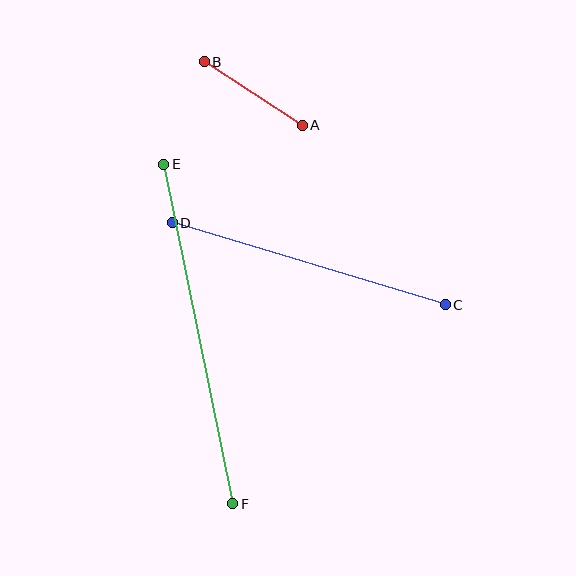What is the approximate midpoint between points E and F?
The midpoint is at approximately (198, 334) pixels.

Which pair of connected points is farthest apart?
Points E and F are farthest apart.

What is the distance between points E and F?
The distance is approximately 346 pixels.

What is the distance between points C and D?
The distance is approximately 285 pixels.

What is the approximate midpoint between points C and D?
The midpoint is at approximately (309, 264) pixels.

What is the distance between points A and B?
The distance is approximately 117 pixels.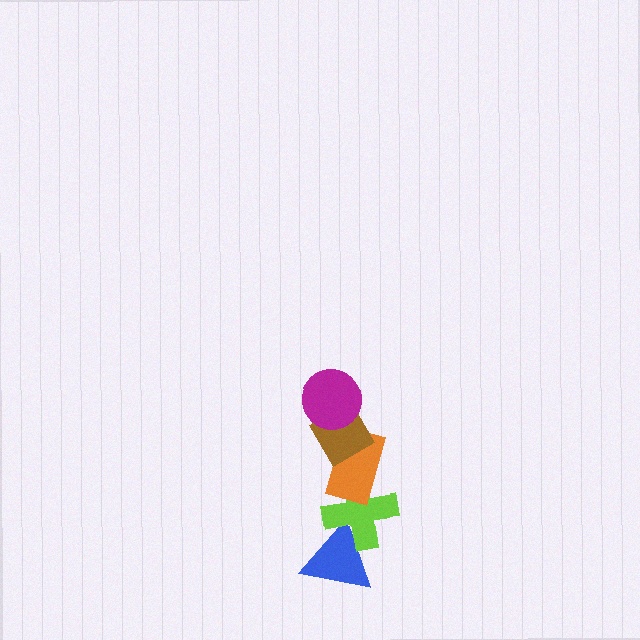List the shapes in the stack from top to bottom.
From top to bottom: the magenta circle, the brown diamond, the orange rectangle, the lime cross, the blue triangle.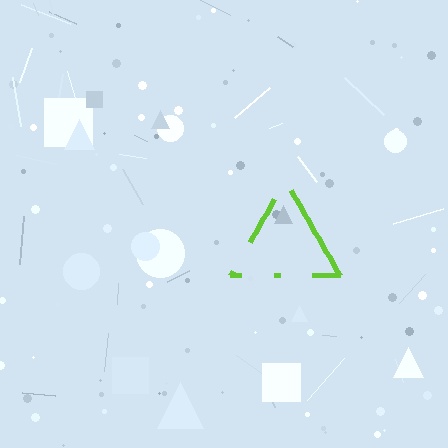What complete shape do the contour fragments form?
The contour fragments form a triangle.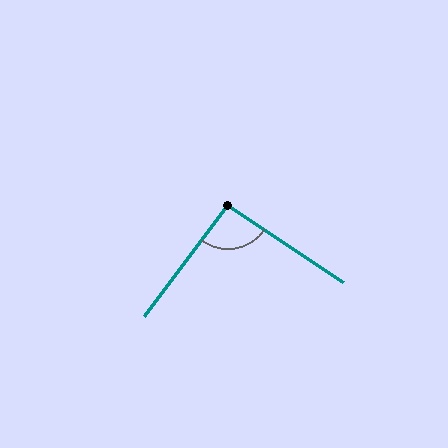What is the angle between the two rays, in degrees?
Approximately 93 degrees.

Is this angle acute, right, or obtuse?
It is approximately a right angle.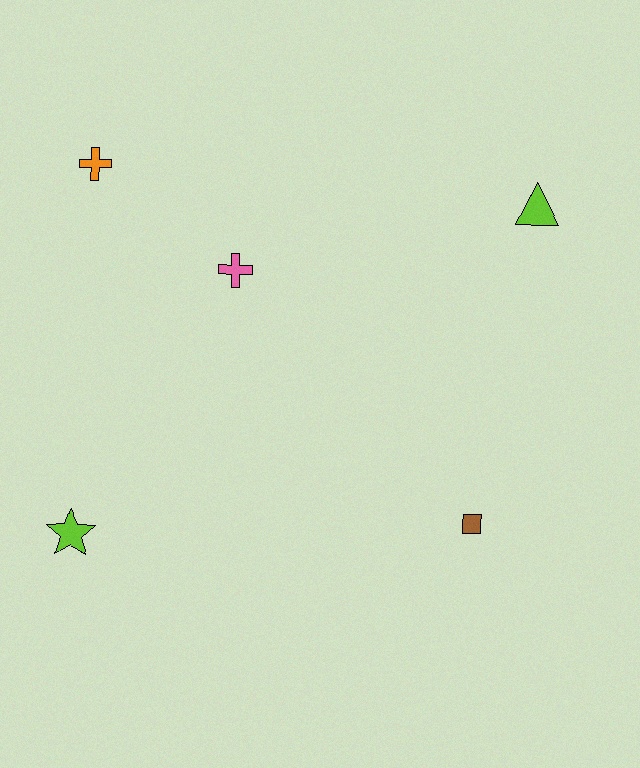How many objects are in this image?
There are 5 objects.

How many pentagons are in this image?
There are no pentagons.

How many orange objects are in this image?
There is 1 orange object.